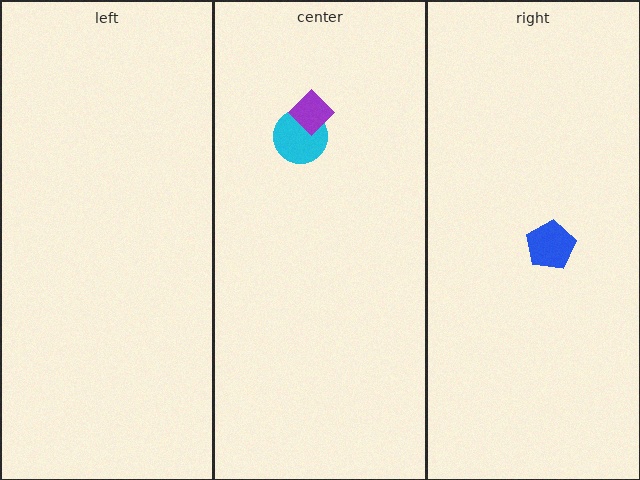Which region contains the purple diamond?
The center region.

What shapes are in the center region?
The cyan circle, the purple diamond.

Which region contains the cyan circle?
The center region.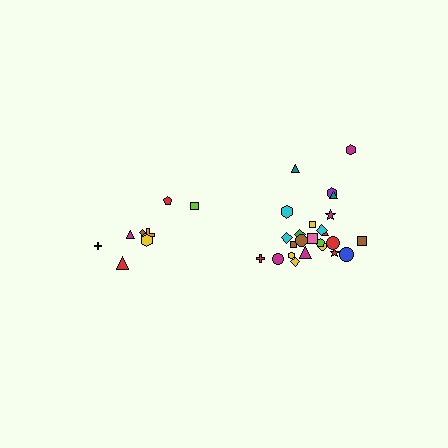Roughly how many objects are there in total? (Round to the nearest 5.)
Roughly 35 objects in total.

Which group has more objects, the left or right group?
The right group.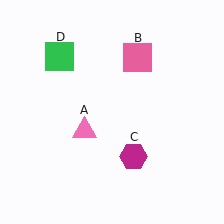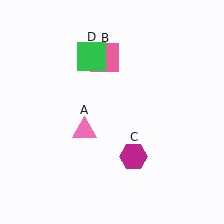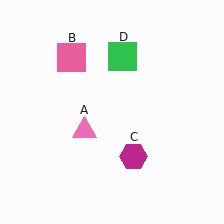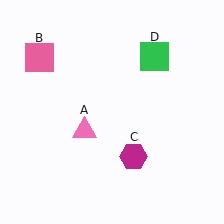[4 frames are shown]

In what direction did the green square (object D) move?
The green square (object D) moved right.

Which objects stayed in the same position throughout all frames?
Pink triangle (object A) and magenta hexagon (object C) remained stationary.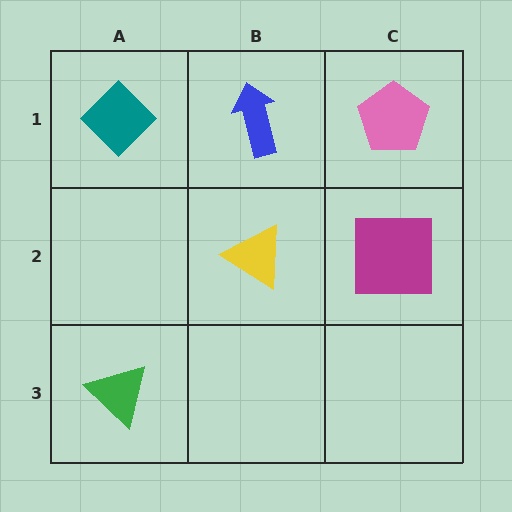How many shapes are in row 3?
1 shape.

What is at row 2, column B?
A yellow triangle.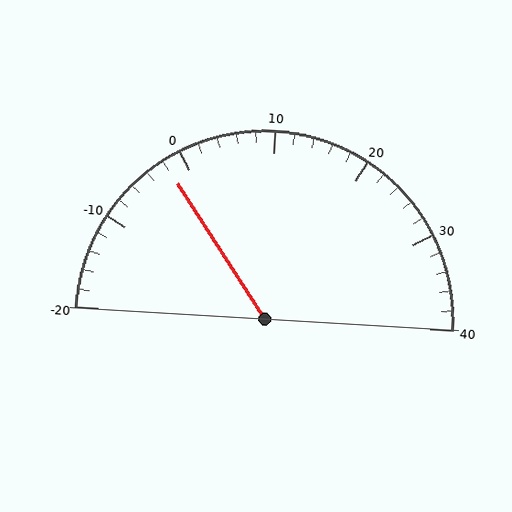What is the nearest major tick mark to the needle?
The nearest major tick mark is 0.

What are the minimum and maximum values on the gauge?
The gauge ranges from -20 to 40.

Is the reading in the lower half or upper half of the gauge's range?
The reading is in the lower half of the range (-20 to 40).